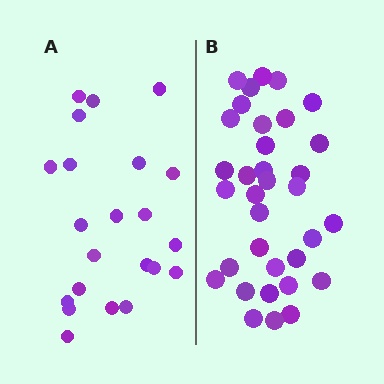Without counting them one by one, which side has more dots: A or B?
Region B (the right region) has more dots.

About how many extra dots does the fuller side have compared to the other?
Region B has roughly 12 or so more dots than region A.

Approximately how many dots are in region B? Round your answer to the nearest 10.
About 30 dots. (The exact count is 34, which rounds to 30.)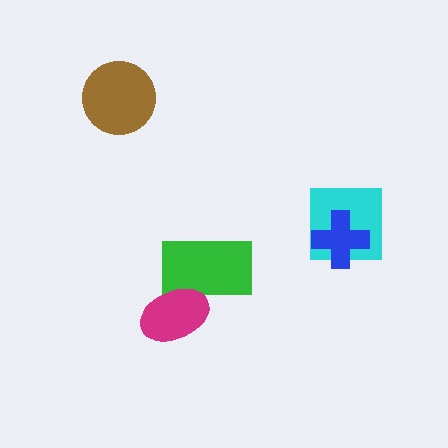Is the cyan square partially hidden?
Yes, it is partially covered by another shape.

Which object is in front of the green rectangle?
The magenta ellipse is in front of the green rectangle.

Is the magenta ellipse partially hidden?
No, no other shape covers it.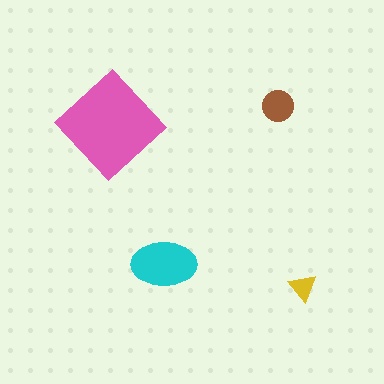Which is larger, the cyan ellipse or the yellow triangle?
The cyan ellipse.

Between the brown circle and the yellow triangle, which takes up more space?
The brown circle.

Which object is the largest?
The pink diamond.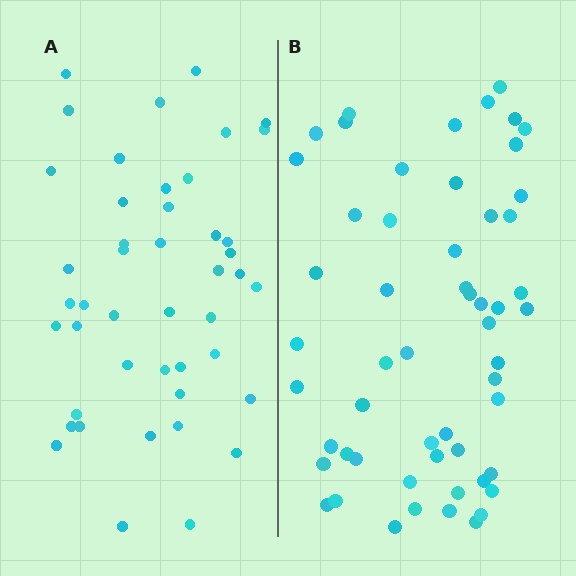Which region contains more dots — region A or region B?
Region B (the right region) has more dots.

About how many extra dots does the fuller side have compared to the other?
Region B has roughly 10 or so more dots than region A.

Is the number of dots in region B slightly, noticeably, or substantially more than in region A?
Region B has only slightly more — the two regions are fairly close. The ratio is roughly 1.2 to 1.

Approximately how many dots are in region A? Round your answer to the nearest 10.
About 40 dots. (The exact count is 45, which rounds to 40.)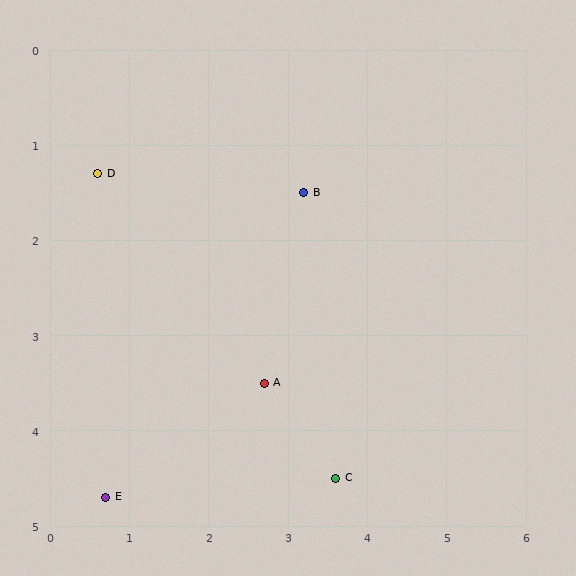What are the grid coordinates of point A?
Point A is at approximately (2.7, 3.5).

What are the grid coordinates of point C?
Point C is at approximately (3.6, 4.5).